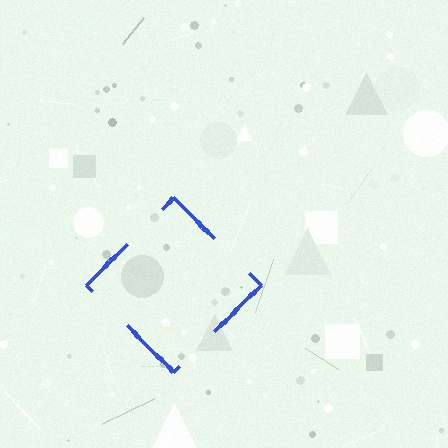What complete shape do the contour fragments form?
The contour fragments form a diamond.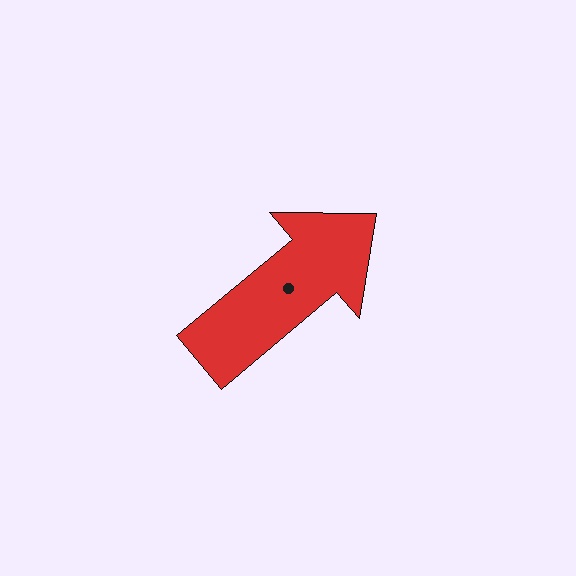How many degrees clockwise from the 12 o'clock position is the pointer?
Approximately 50 degrees.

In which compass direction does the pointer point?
Northeast.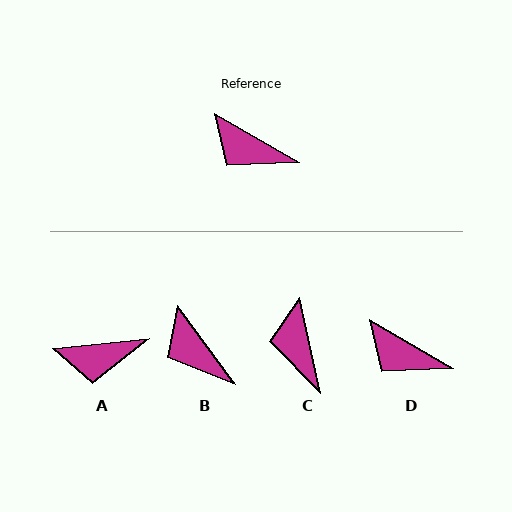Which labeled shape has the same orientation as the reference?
D.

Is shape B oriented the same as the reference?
No, it is off by about 24 degrees.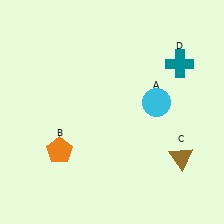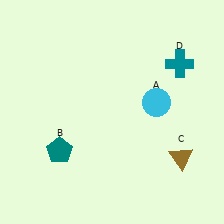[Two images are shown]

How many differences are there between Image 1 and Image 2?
There is 1 difference between the two images.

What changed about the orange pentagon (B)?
In Image 1, B is orange. In Image 2, it changed to teal.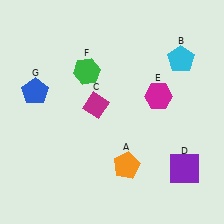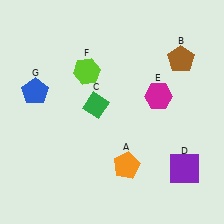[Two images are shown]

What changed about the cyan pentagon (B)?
In Image 1, B is cyan. In Image 2, it changed to brown.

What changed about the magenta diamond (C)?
In Image 1, C is magenta. In Image 2, it changed to green.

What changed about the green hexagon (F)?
In Image 1, F is green. In Image 2, it changed to lime.